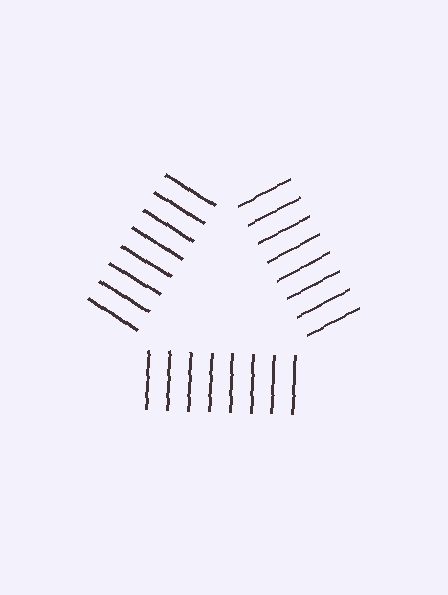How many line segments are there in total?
24 — 8 along each of the 3 edges.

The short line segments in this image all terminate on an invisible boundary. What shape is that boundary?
An illusory triangle — the line segments terminate on its edges but no continuous stroke is drawn.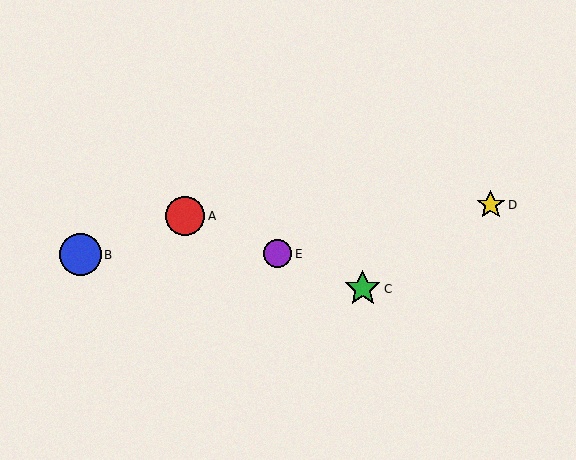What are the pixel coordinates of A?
Object A is at (185, 216).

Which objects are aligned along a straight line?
Objects A, C, E are aligned along a straight line.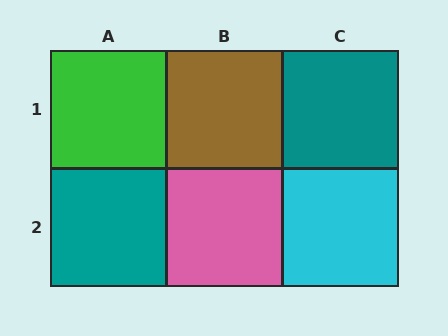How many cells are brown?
1 cell is brown.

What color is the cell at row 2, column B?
Pink.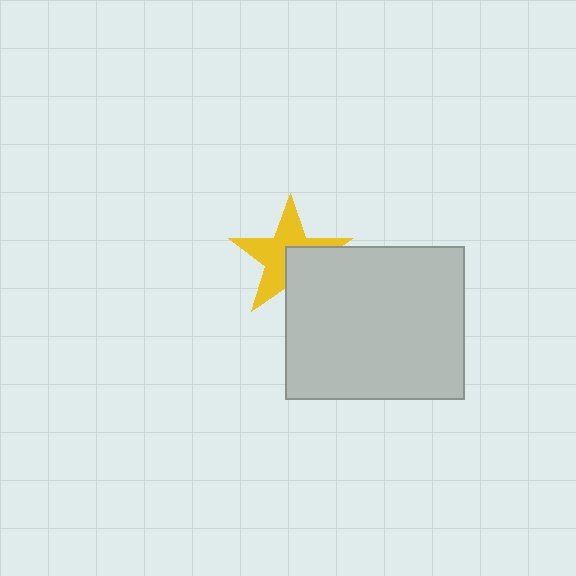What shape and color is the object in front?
The object in front is a light gray rectangle.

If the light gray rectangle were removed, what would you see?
You would see the complete yellow star.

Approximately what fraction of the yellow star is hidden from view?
Roughly 37% of the yellow star is hidden behind the light gray rectangle.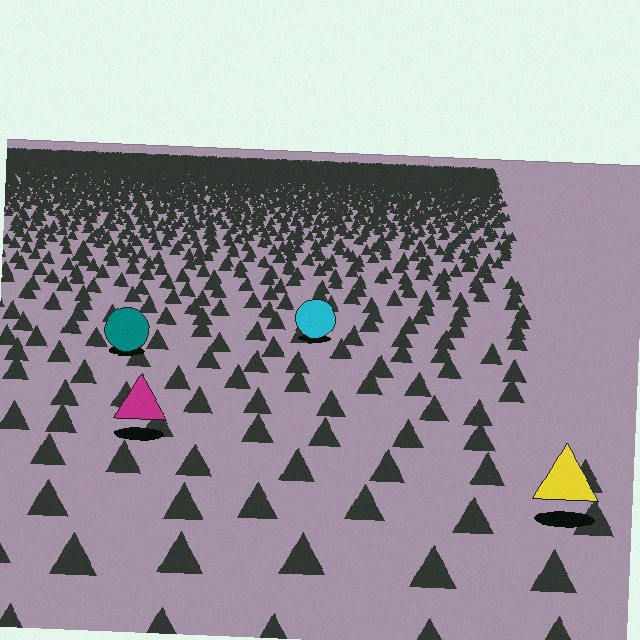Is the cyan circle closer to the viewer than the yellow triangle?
No. The yellow triangle is closer — you can tell from the texture gradient: the ground texture is coarser near it.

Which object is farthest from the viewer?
The cyan circle is farthest from the viewer. It appears smaller and the ground texture around it is denser.